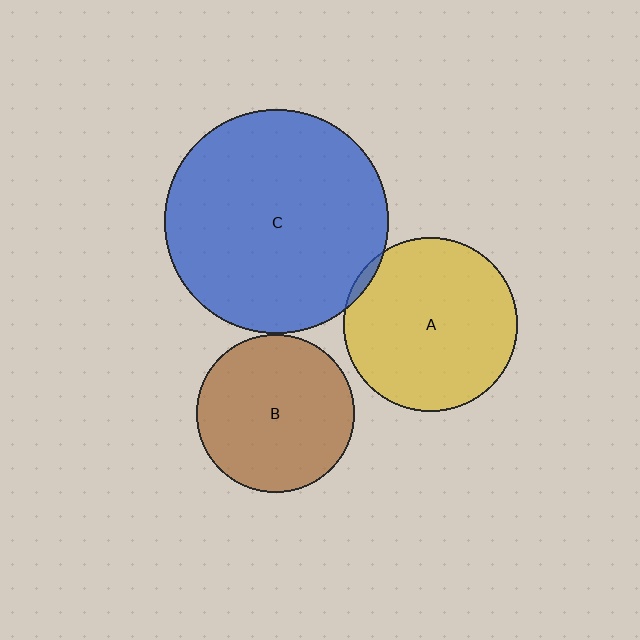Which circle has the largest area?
Circle C (blue).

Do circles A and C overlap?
Yes.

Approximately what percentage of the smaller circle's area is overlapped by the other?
Approximately 5%.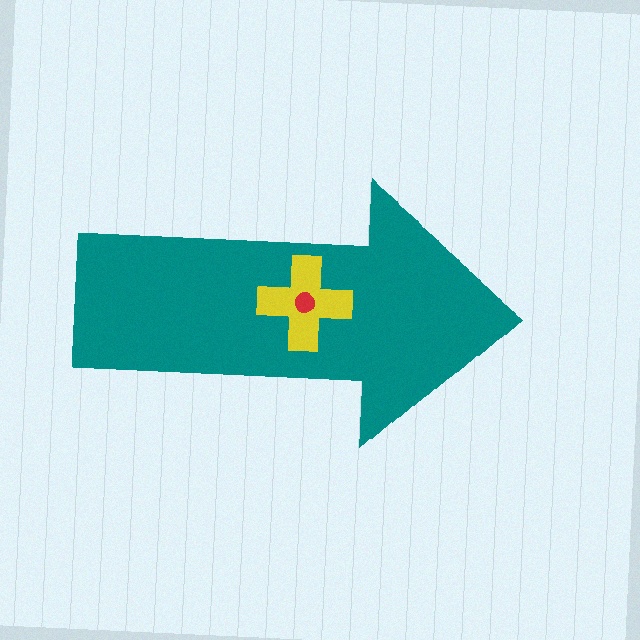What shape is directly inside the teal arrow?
The yellow cross.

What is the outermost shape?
The teal arrow.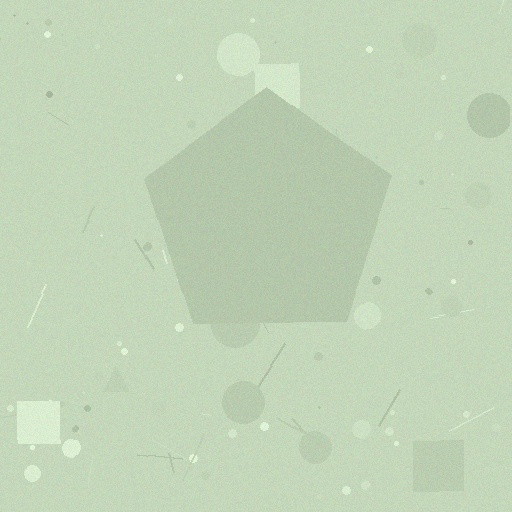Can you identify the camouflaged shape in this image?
The camouflaged shape is a pentagon.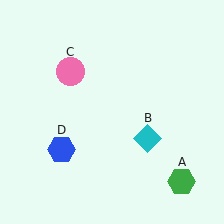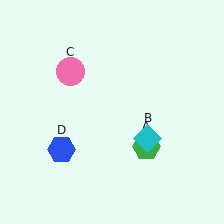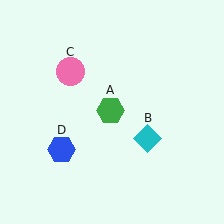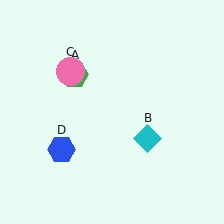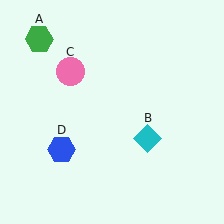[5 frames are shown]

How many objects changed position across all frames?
1 object changed position: green hexagon (object A).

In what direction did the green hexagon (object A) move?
The green hexagon (object A) moved up and to the left.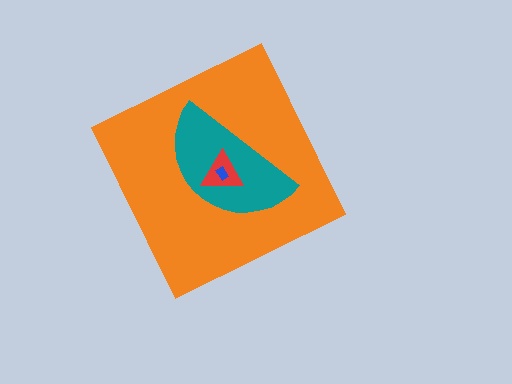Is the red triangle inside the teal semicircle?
Yes.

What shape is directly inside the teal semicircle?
The red triangle.